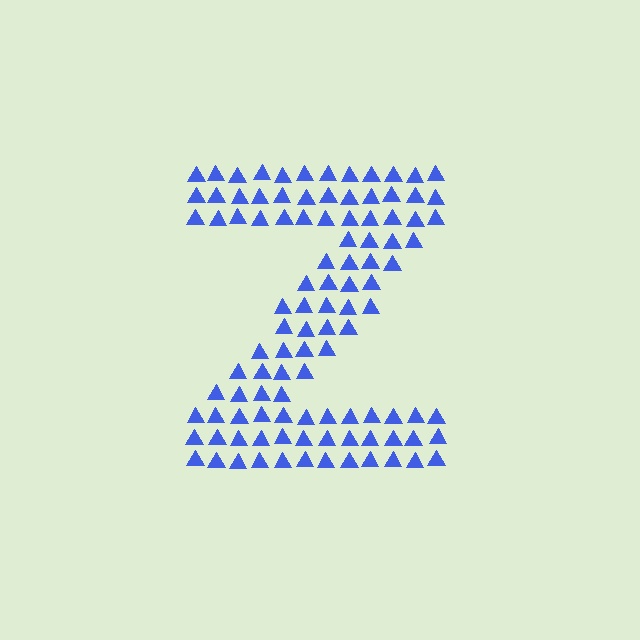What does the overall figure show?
The overall figure shows the letter Z.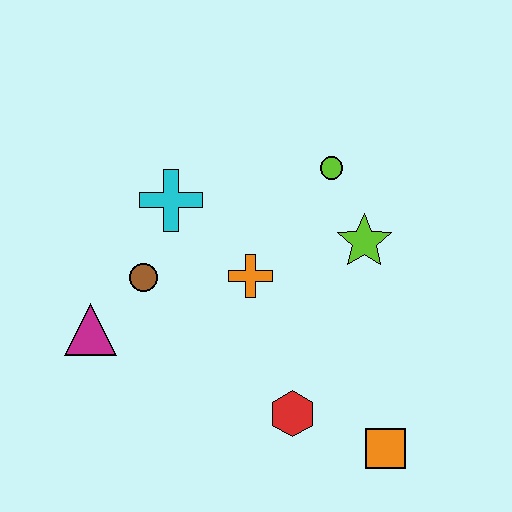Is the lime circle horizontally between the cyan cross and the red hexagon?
No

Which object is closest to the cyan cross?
The brown circle is closest to the cyan cross.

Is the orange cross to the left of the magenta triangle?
No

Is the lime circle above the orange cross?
Yes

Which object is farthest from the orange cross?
The orange square is farthest from the orange cross.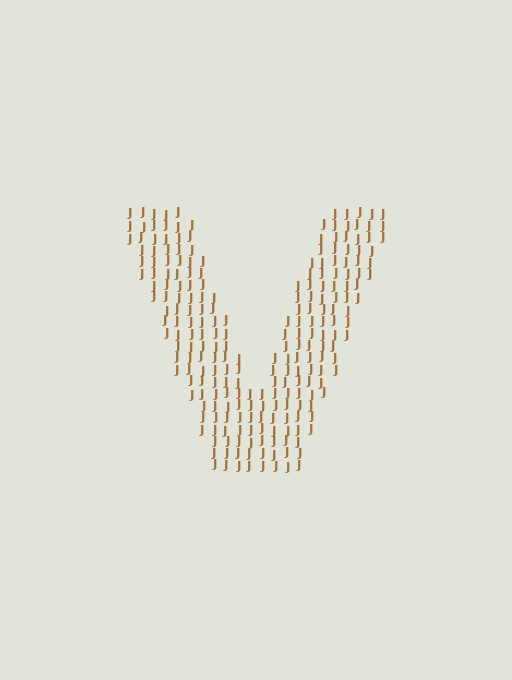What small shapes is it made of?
It is made of small letter J's.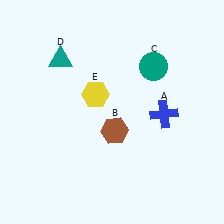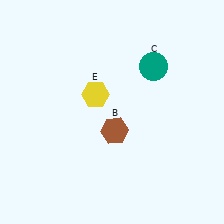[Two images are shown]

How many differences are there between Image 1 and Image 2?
There are 2 differences between the two images.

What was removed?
The blue cross (A), the teal triangle (D) were removed in Image 2.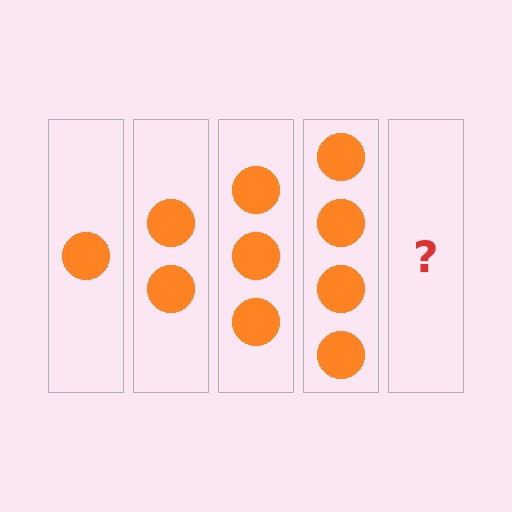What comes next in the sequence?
The next element should be 5 circles.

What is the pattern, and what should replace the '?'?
The pattern is that each step adds one more circle. The '?' should be 5 circles.